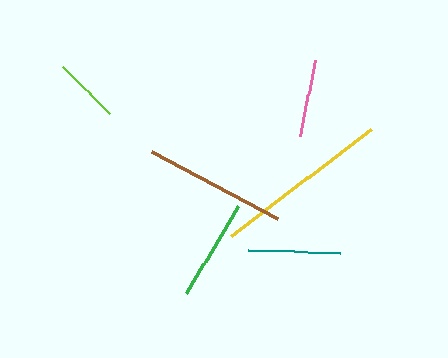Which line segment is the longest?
The yellow line is the longest at approximately 177 pixels.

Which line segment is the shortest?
The lime line is the shortest at approximately 67 pixels.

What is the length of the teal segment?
The teal segment is approximately 92 pixels long.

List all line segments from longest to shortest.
From longest to shortest: yellow, brown, green, teal, pink, lime.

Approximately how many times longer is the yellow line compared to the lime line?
The yellow line is approximately 2.6 times the length of the lime line.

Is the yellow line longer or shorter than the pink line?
The yellow line is longer than the pink line.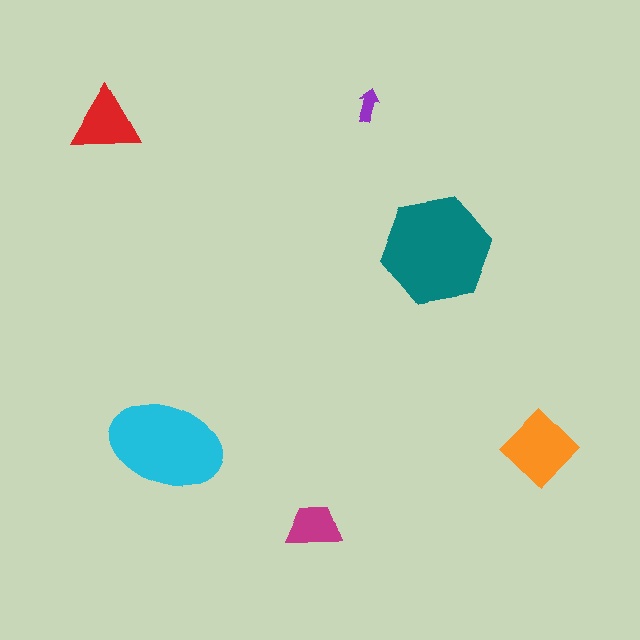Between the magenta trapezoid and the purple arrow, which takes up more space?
The magenta trapezoid.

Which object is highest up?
The purple arrow is topmost.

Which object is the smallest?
The purple arrow.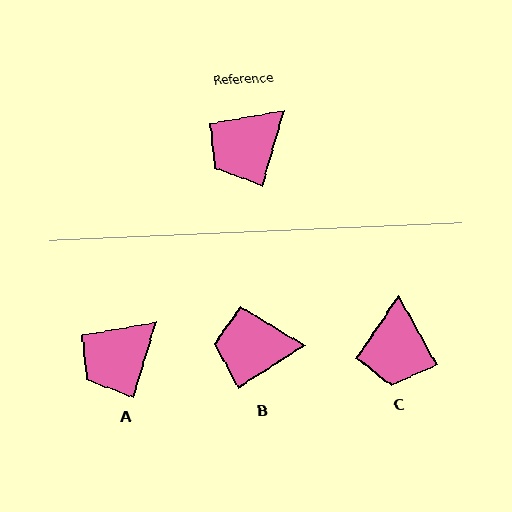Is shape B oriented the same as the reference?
No, it is off by about 41 degrees.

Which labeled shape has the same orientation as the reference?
A.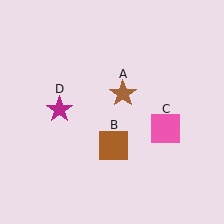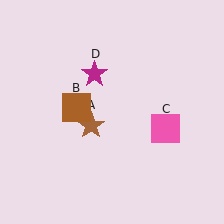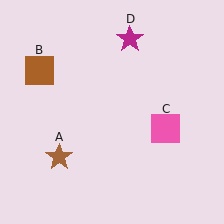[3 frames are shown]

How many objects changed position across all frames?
3 objects changed position: brown star (object A), brown square (object B), magenta star (object D).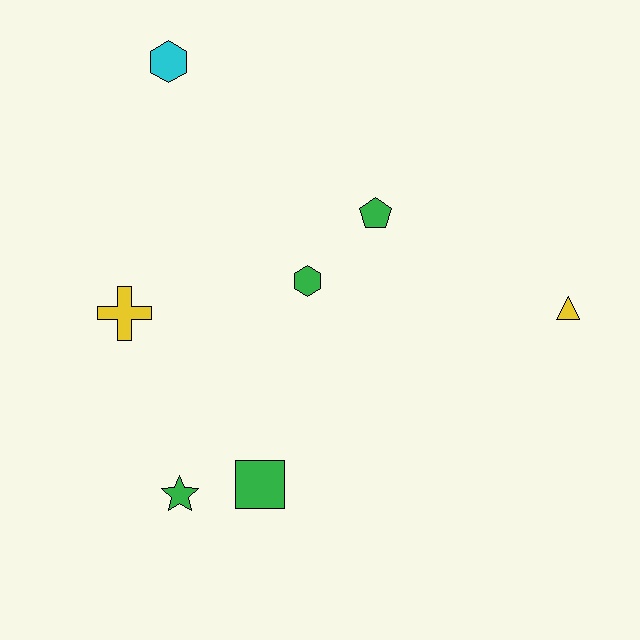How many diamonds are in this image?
There are no diamonds.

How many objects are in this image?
There are 7 objects.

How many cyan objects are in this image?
There is 1 cyan object.